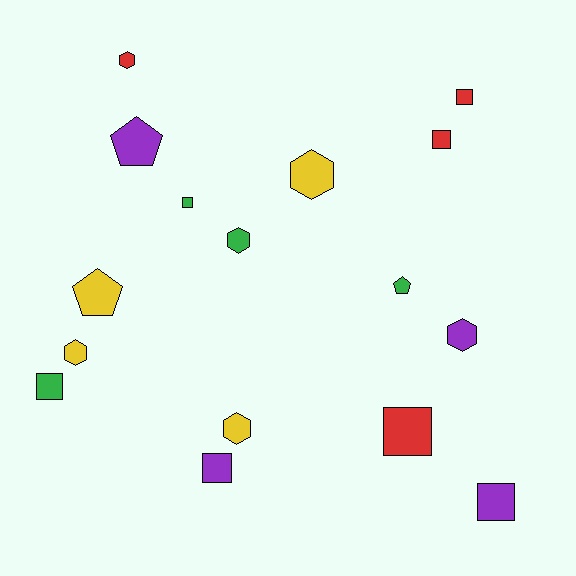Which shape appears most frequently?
Square, with 7 objects.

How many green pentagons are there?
There is 1 green pentagon.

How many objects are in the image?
There are 16 objects.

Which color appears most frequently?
Yellow, with 4 objects.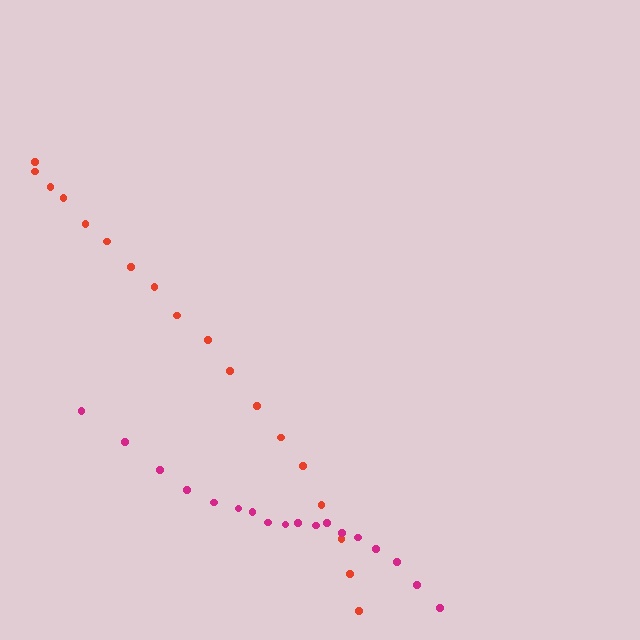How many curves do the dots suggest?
There are 2 distinct paths.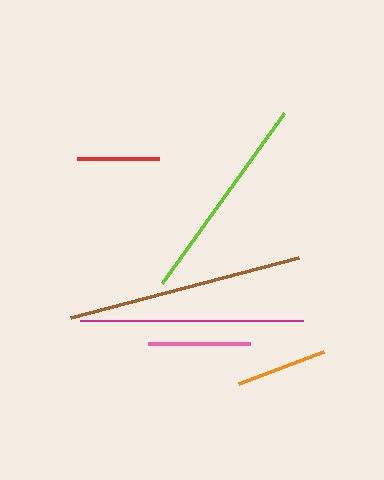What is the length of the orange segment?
The orange segment is approximately 90 pixels long.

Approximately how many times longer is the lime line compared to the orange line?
The lime line is approximately 2.3 times the length of the orange line.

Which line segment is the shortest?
The red line is the shortest at approximately 82 pixels.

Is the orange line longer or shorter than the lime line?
The lime line is longer than the orange line.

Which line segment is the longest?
The brown line is the longest at approximately 236 pixels.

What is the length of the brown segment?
The brown segment is approximately 236 pixels long.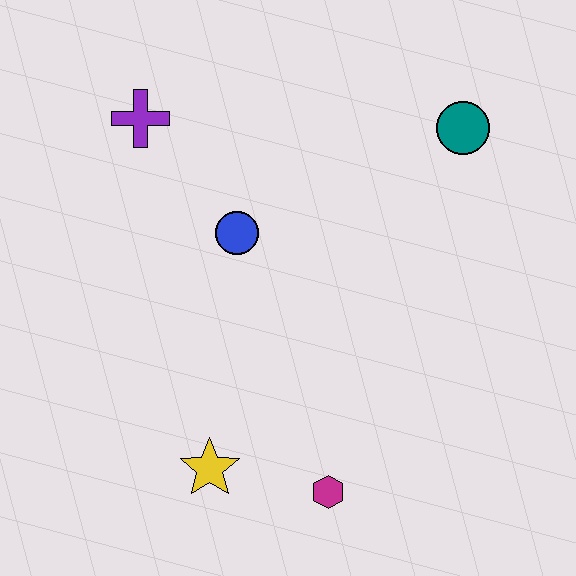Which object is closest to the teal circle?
The blue circle is closest to the teal circle.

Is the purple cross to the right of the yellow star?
No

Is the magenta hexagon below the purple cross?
Yes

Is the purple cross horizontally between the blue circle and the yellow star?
No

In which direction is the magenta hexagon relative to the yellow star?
The magenta hexagon is to the right of the yellow star.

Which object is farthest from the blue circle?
The magenta hexagon is farthest from the blue circle.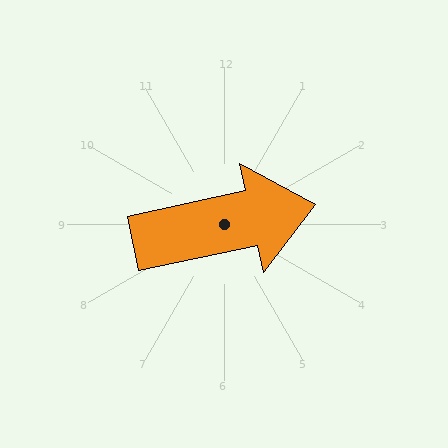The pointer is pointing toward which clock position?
Roughly 3 o'clock.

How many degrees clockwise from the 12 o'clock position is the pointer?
Approximately 78 degrees.